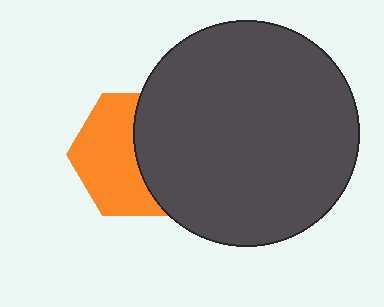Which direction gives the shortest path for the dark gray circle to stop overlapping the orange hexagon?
Moving right gives the shortest separation.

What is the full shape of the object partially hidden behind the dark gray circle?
The partially hidden object is an orange hexagon.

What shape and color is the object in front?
The object in front is a dark gray circle.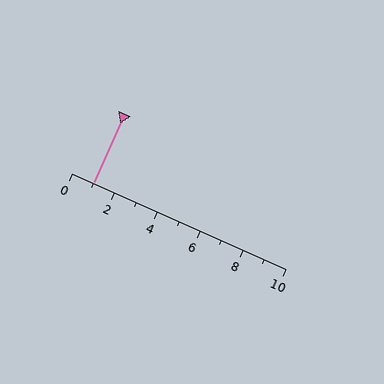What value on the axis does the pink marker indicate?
The marker indicates approximately 1.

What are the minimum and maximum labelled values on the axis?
The axis runs from 0 to 10.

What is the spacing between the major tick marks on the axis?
The major ticks are spaced 2 apart.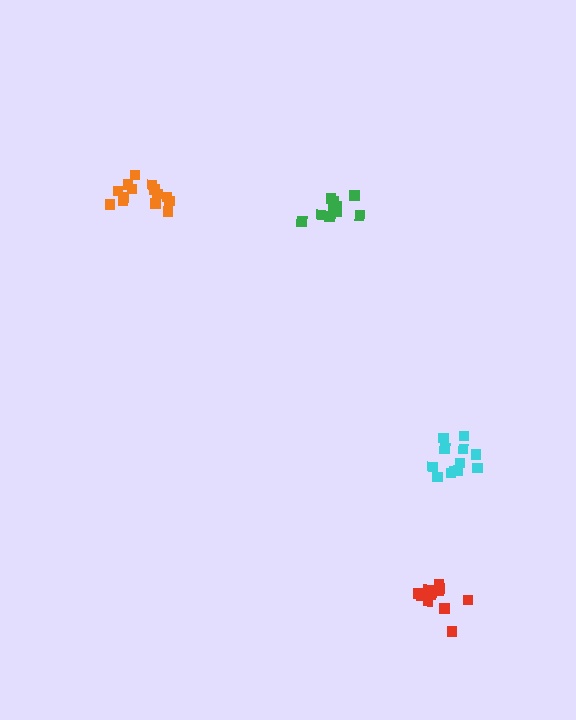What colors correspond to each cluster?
The clusters are colored: red, green, orange, cyan.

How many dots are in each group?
Group 1: 12 dots, Group 2: 10 dots, Group 3: 14 dots, Group 4: 12 dots (48 total).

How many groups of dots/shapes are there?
There are 4 groups.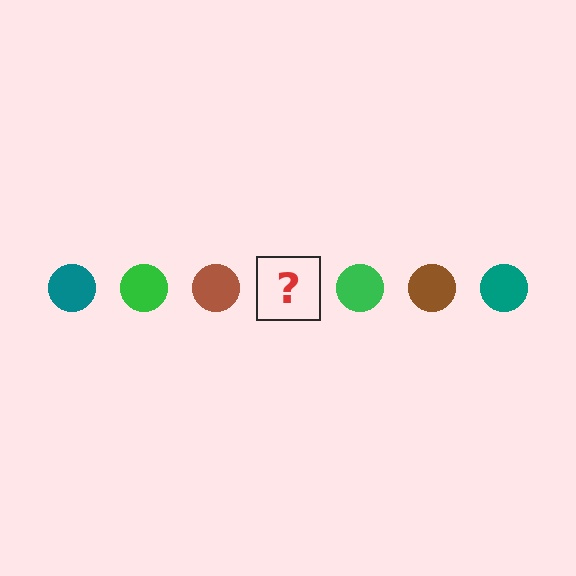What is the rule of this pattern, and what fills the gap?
The rule is that the pattern cycles through teal, green, brown circles. The gap should be filled with a teal circle.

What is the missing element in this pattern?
The missing element is a teal circle.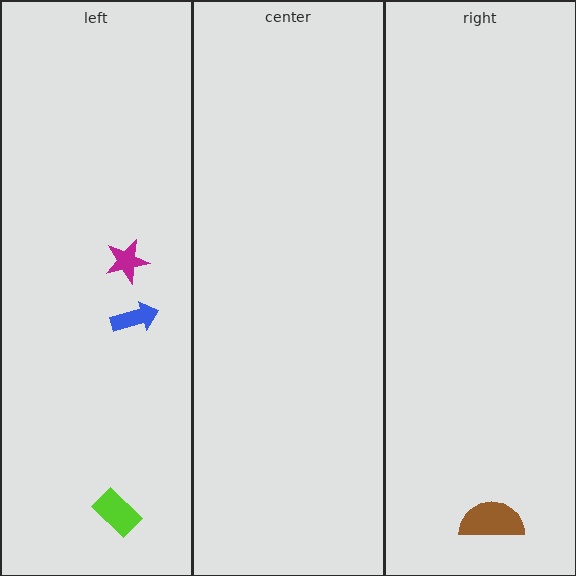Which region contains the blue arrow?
The left region.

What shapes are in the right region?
The brown semicircle.